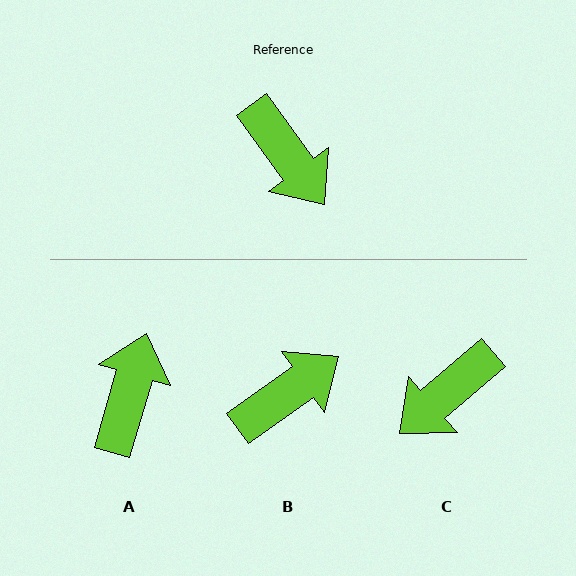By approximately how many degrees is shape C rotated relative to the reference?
Approximately 85 degrees clockwise.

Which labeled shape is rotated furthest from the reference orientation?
A, about 128 degrees away.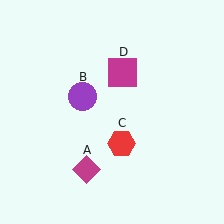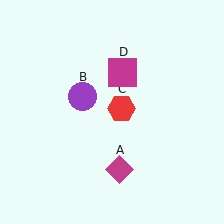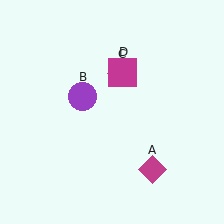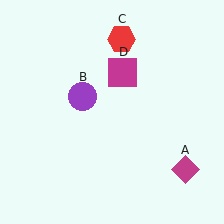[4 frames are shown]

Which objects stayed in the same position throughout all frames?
Purple circle (object B) and magenta square (object D) remained stationary.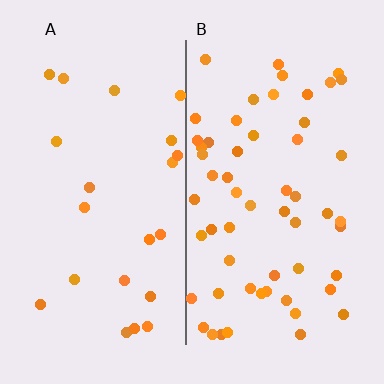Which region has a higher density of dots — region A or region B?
B (the right).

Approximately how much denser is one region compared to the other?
Approximately 2.6× — region B over region A.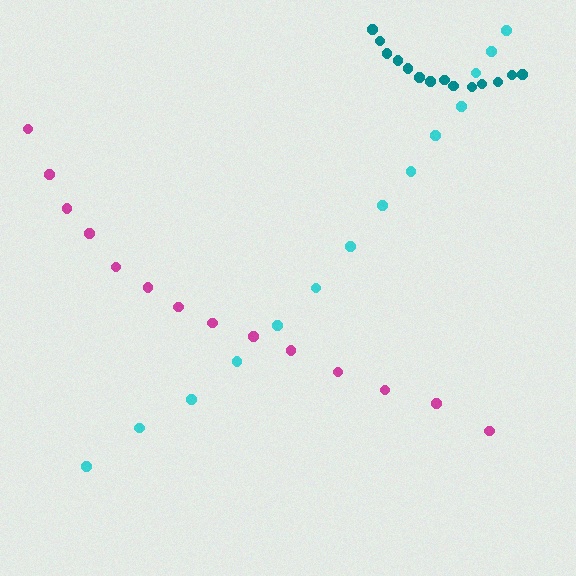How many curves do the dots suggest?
There are 3 distinct paths.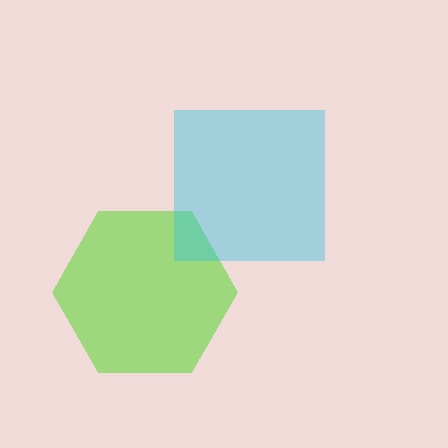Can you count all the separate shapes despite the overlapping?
Yes, there are 2 separate shapes.